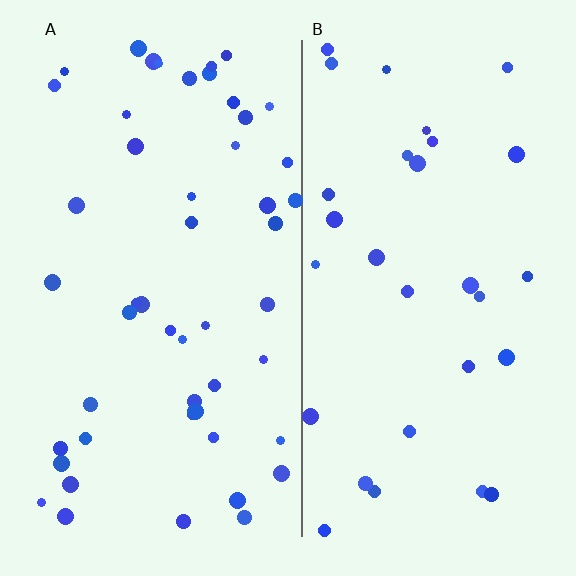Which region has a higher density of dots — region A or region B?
A (the left).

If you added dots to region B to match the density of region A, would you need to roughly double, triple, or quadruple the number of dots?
Approximately double.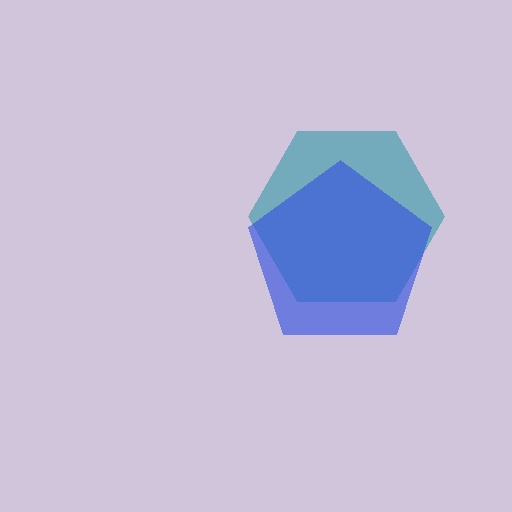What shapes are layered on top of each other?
The layered shapes are: a teal hexagon, a blue pentagon.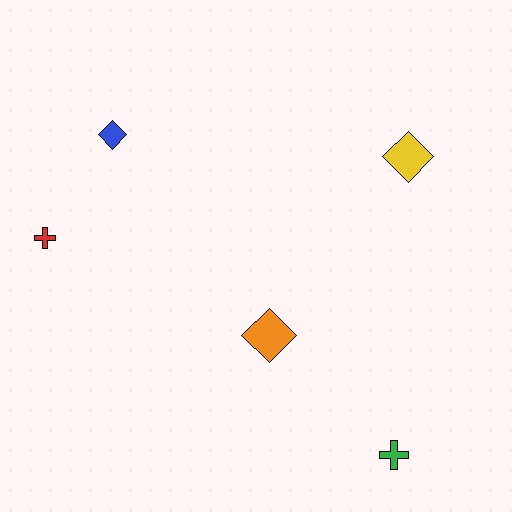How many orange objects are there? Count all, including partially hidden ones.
There is 1 orange object.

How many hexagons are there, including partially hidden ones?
There are no hexagons.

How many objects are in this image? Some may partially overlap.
There are 5 objects.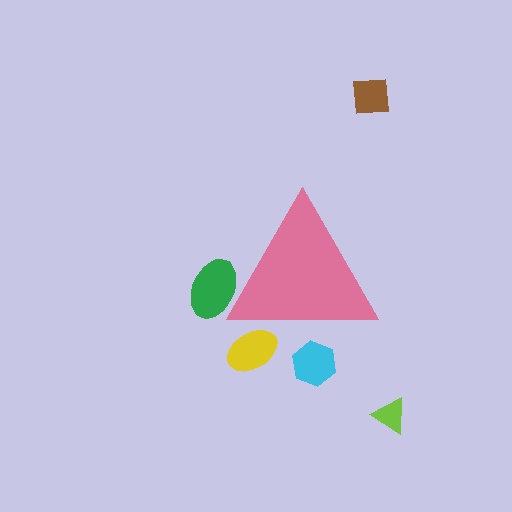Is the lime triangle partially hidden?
No, the lime triangle is fully visible.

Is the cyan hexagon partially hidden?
Yes, the cyan hexagon is partially hidden behind the pink triangle.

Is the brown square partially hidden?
No, the brown square is fully visible.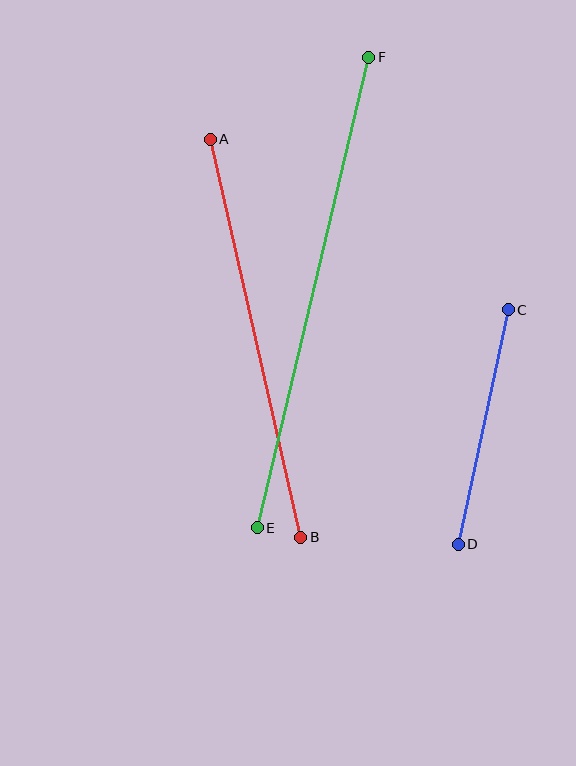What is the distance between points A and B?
The distance is approximately 408 pixels.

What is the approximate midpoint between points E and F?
The midpoint is at approximately (313, 292) pixels.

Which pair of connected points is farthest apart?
Points E and F are farthest apart.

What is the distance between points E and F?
The distance is approximately 483 pixels.